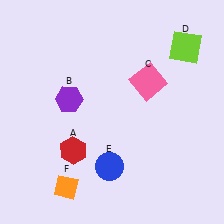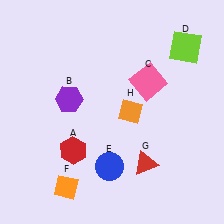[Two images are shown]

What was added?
A red triangle (G), an orange diamond (H) were added in Image 2.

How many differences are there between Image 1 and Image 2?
There are 2 differences between the two images.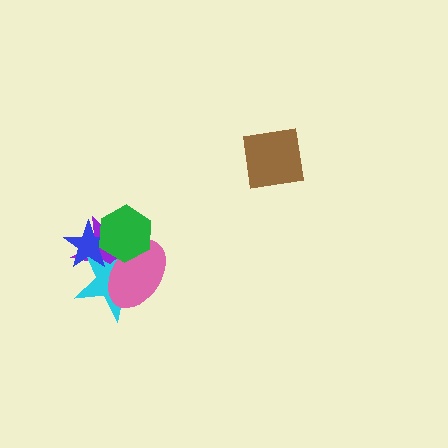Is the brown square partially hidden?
No, no other shape covers it.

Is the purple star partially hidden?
Yes, it is partially covered by another shape.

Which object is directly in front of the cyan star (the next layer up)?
The pink ellipse is directly in front of the cyan star.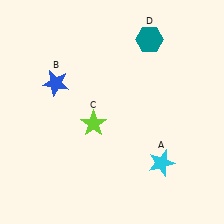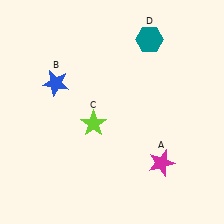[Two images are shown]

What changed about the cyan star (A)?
In Image 1, A is cyan. In Image 2, it changed to magenta.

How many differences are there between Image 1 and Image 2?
There is 1 difference between the two images.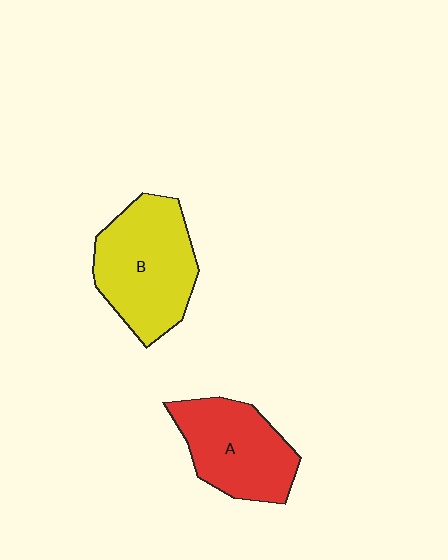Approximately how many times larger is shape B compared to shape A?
Approximately 1.2 times.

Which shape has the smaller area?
Shape A (red).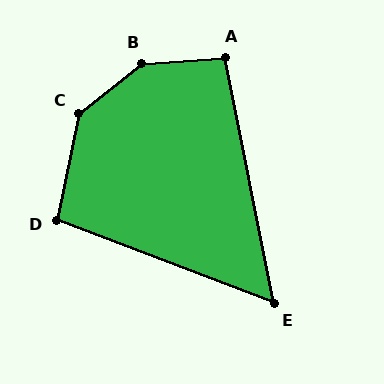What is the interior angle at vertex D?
Approximately 99 degrees (obtuse).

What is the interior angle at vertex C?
Approximately 140 degrees (obtuse).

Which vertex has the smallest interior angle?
E, at approximately 58 degrees.